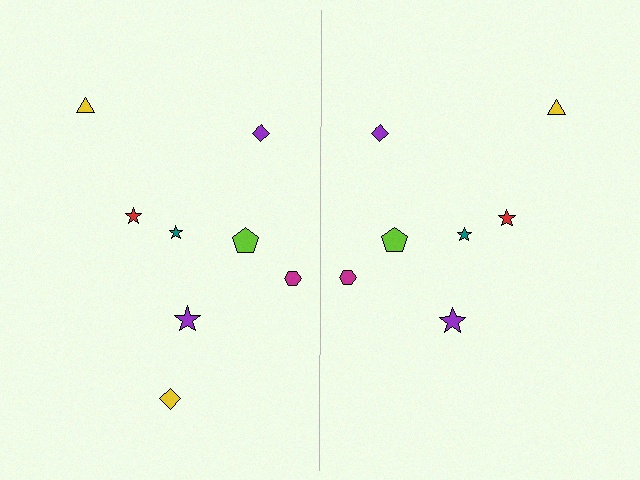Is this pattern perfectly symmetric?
No, the pattern is not perfectly symmetric. A yellow diamond is missing from the right side.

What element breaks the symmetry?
A yellow diamond is missing from the right side.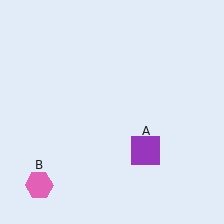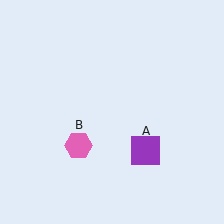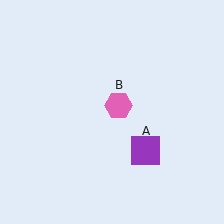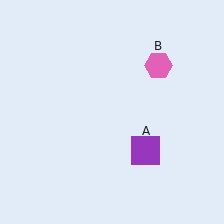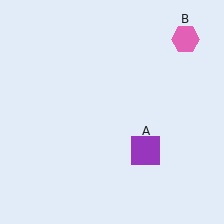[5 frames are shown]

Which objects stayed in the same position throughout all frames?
Purple square (object A) remained stationary.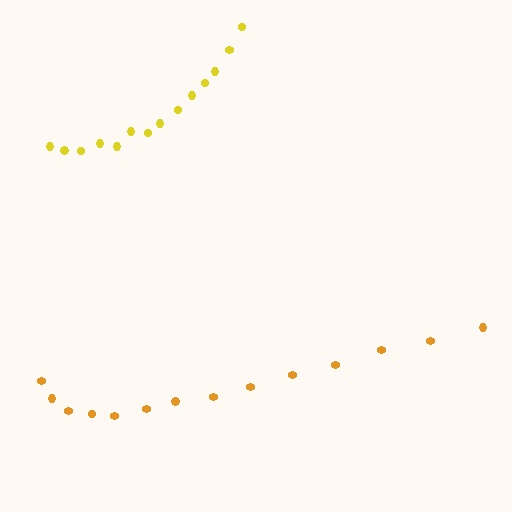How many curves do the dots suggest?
There are 2 distinct paths.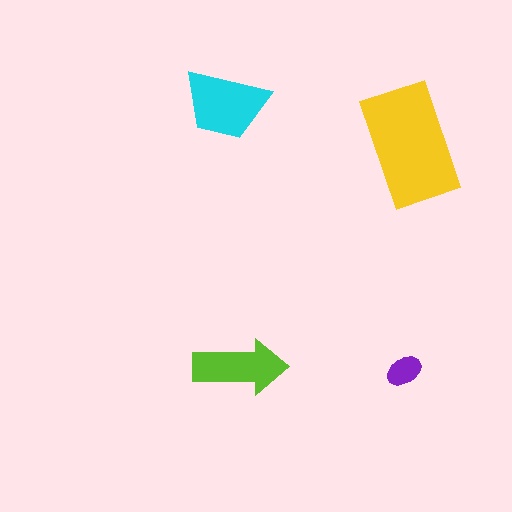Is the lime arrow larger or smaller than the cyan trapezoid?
Smaller.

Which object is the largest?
The yellow rectangle.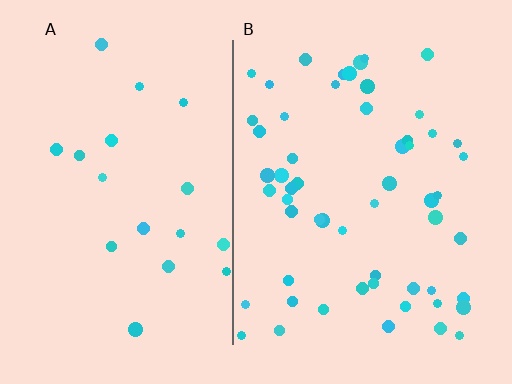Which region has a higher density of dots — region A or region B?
B (the right).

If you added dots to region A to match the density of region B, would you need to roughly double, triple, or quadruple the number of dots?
Approximately triple.